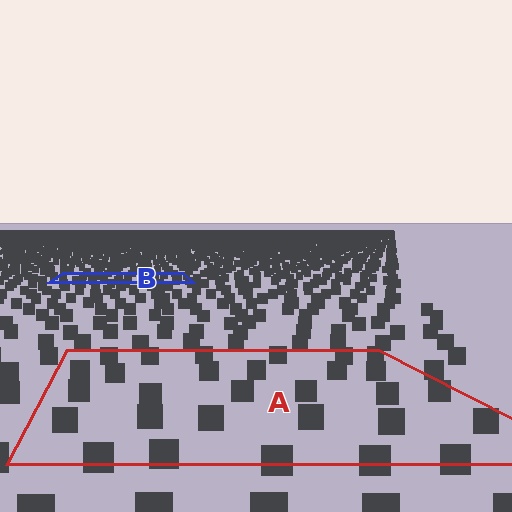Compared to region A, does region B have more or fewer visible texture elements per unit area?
Region B has more texture elements per unit area — they are packed more densely because it is farther away.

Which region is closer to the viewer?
Region A is closer. The texture elements there are larger and more spread out.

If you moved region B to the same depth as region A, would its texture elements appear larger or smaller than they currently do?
They would appear larger. At a closer depth, the same texture elements are projected at a bigger on-screen size.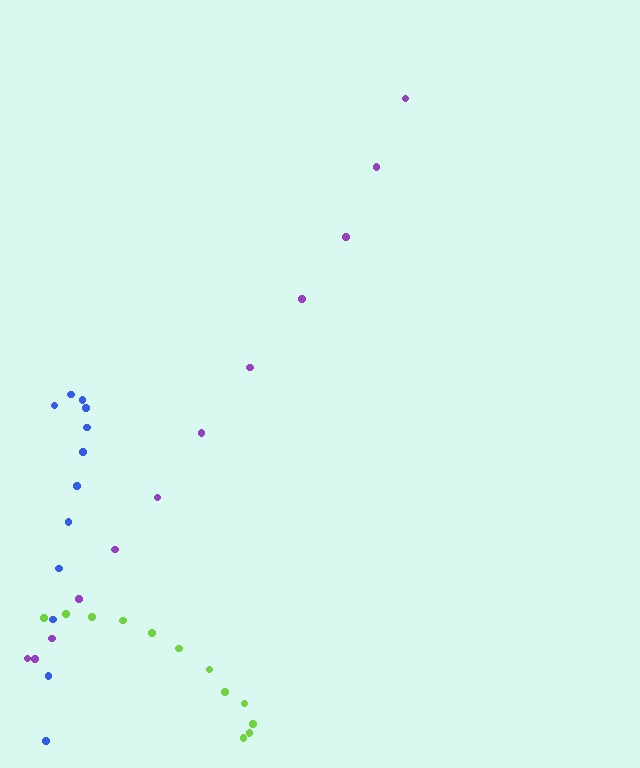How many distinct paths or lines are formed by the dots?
There are 3 distinct paths.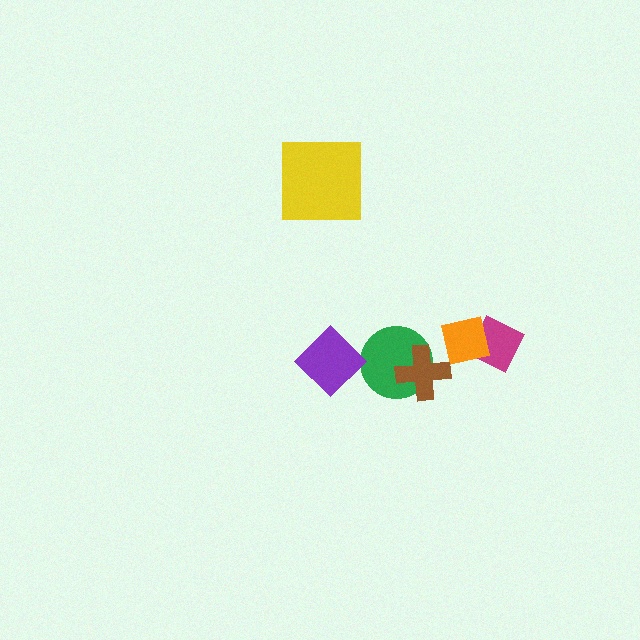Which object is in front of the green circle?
The brown cross is in front of the green circle.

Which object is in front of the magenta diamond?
The orange square is in front of the magenta diamond.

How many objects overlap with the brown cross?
1 object overlaps with the brown cross.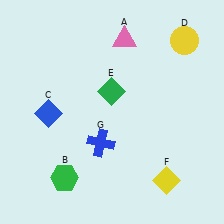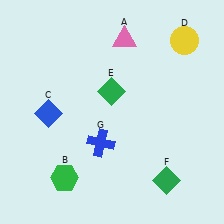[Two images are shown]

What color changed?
The diamond (F) changed from yellow in Image 1 to green in Image 2.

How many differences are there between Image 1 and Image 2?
There is 1 difference between the two images.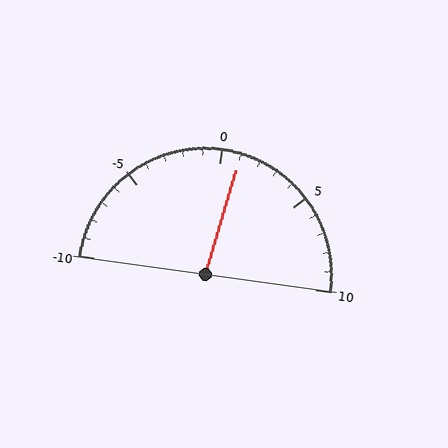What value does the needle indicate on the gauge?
The needle indicates approximately 1.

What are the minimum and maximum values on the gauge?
The gauge ranges from -10 to 10.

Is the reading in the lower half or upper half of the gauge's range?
The reading is in the upper half of the range (-10 to 10).